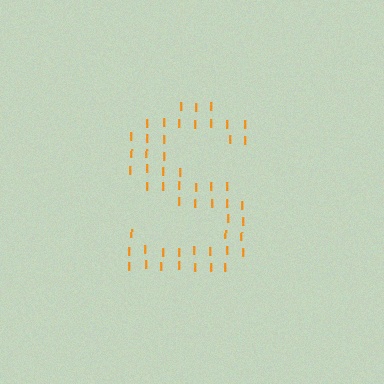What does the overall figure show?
The overall figure shows the letter S.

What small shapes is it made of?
It is made of small letter I's.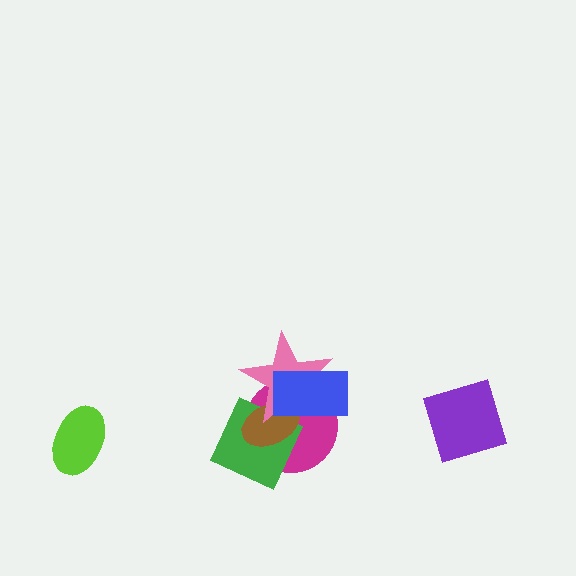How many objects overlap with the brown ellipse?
4 objects overlap with the brown ellipse.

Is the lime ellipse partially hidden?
No, no other shape covers it.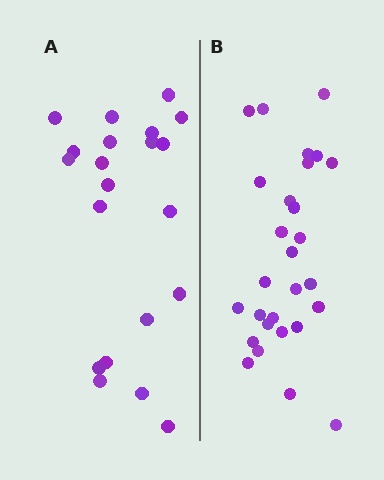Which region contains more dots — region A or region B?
Region B (the right region) has more dots.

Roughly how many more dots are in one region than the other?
Region B has roughly 8 or so more dots than region A.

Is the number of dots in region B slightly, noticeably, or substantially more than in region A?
Region B has noticeably more, but not dramatically so. The ratio is roughly 1.3 to 1.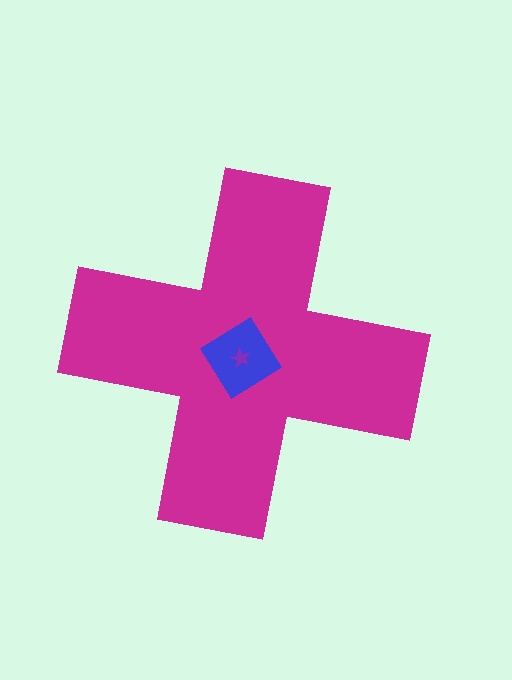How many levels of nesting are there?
3.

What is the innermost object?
The purple star.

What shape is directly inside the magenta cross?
The blue diamond.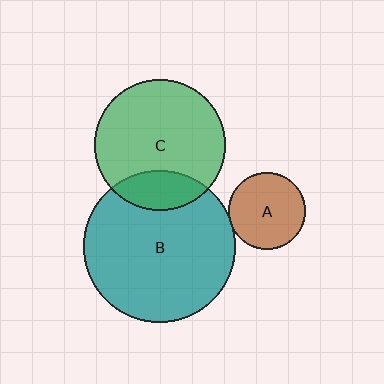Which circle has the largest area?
Circle B (teal).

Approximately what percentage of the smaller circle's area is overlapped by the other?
Approximately 5%.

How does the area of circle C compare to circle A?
Approximately 2.9 times.